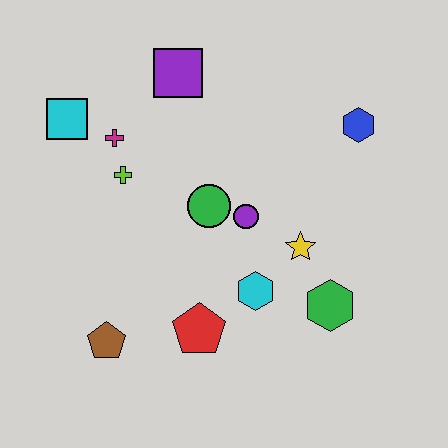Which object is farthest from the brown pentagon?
The blue hexagon is farthest from the brown pentagon.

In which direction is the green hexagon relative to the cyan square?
The green hexagon is to the right of the cyan square.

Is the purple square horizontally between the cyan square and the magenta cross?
No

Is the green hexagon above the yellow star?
No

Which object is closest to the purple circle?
The green circle is closest to the purple circle.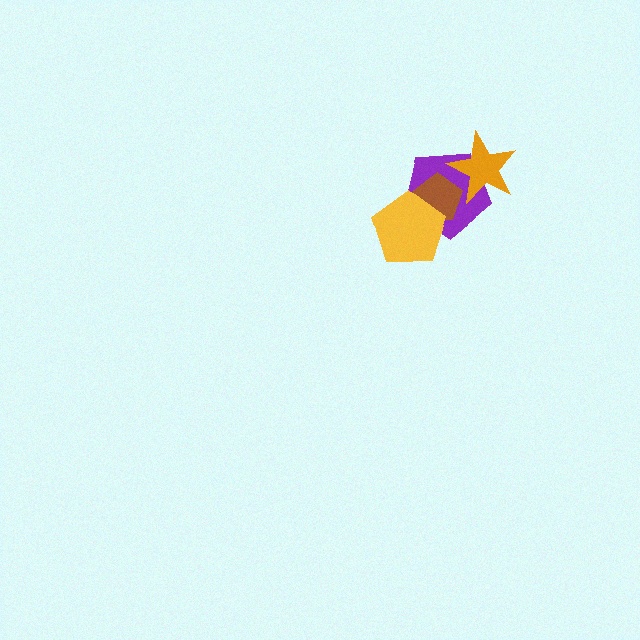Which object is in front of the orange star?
The brown pentagon is in front of the orange star.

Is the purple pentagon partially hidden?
Yes, it is partially covered by another shape.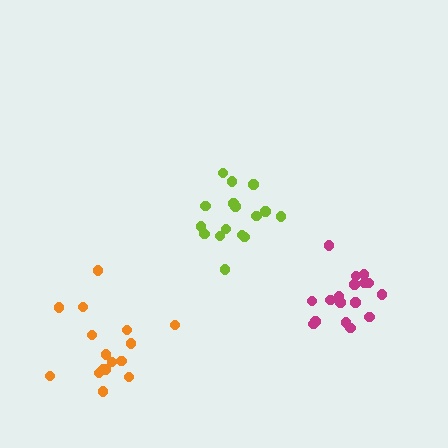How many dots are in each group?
Group 1: 16 dots, Group 2: 17 dots, Group 3: 16 dots (49 total).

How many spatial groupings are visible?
There are 3 spatial groupings.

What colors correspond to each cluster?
The clusters are colored: lime, magenta, orange.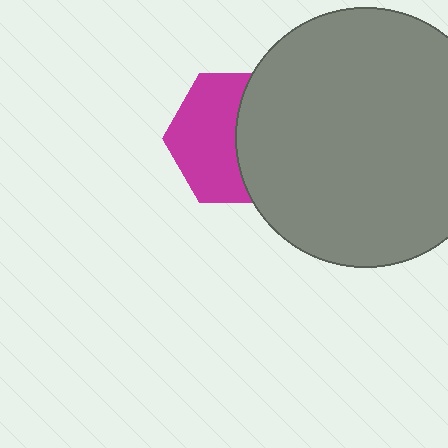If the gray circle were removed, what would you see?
You would see the complete magenta hexagon.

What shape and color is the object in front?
The object in front is a gray circle.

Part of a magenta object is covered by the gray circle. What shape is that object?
It is a hexagon.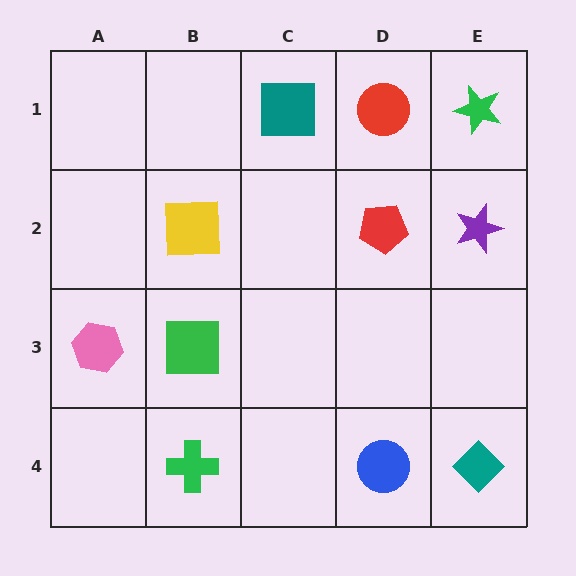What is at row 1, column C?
A teal square.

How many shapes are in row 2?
3 shapes.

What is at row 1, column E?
A green star.